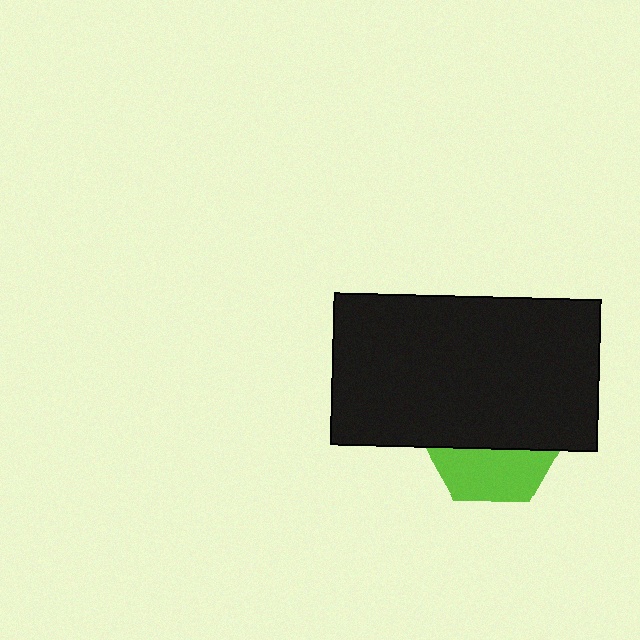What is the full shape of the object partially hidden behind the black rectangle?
The partially hidden object is a lime hexagon.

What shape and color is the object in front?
The object in front is a black rectangle.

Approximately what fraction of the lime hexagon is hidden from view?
Roughly 63% of the lime hexagon is hidden behind the black rectangle.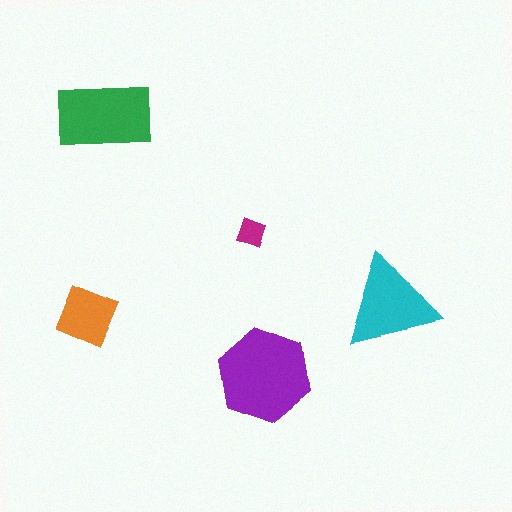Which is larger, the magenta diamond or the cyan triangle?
The cyan triangle.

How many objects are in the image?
There are 5 objects in the image.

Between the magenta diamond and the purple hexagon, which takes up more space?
The purple hexagon.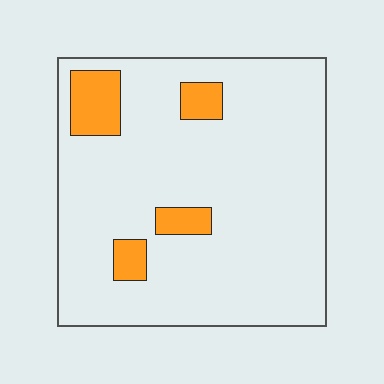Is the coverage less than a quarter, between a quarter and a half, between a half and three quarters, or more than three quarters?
Less than a quarter.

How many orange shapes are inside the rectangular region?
4.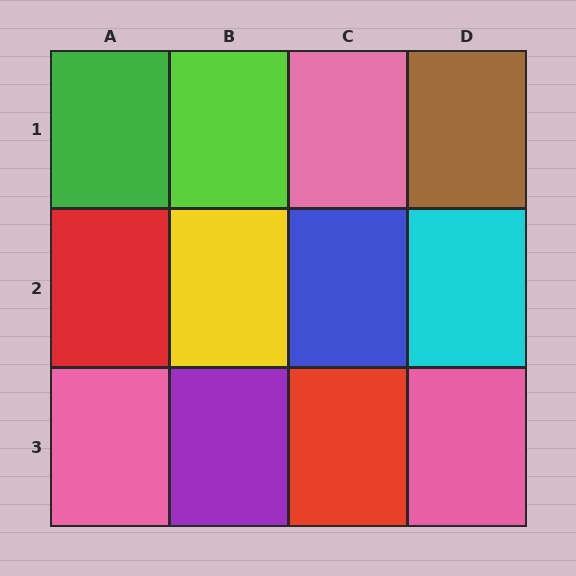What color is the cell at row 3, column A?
Pink.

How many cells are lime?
1 cell is lime.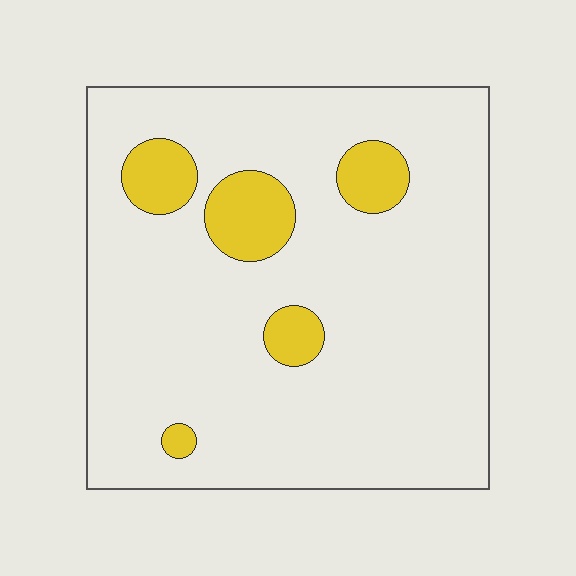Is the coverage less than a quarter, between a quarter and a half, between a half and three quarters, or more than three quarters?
Less than a quarter.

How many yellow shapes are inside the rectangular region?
5.